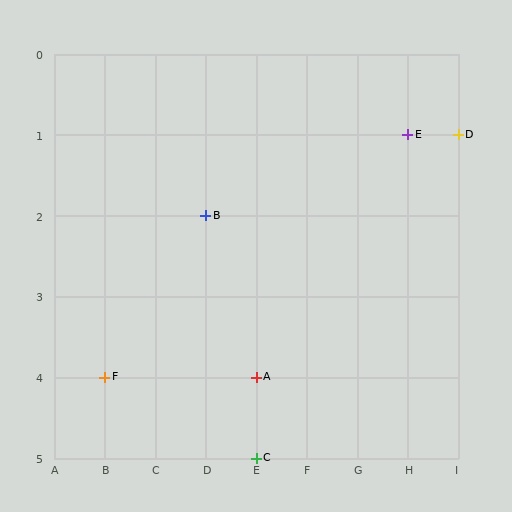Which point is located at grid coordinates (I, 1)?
Point D is at (I, 1).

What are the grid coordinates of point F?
Point F is at grid coordinates (B, 4).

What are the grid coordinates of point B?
Point B is at grid coordinates (D, 2).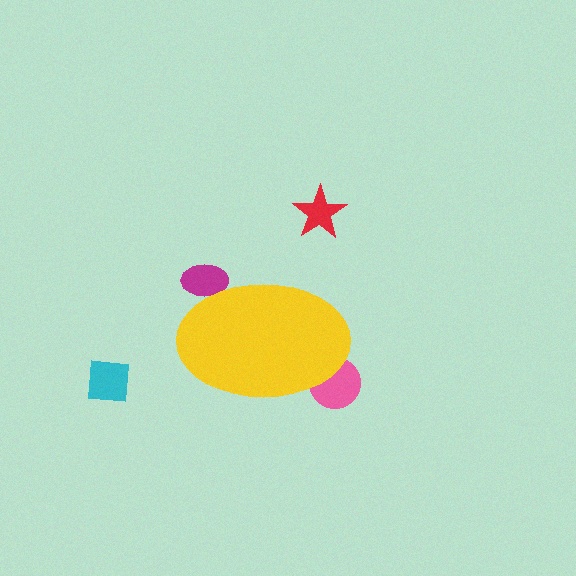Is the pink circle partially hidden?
Yes, the pink circle is partially hidden behind the yellow ellipse.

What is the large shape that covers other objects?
A yellow ellipse.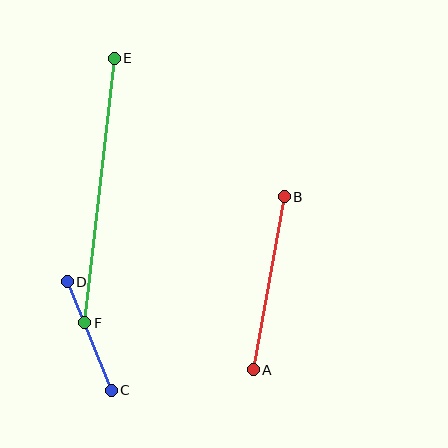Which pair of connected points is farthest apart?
Points E and F are farthest apart.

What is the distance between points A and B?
The distance is approximately 176 pixels.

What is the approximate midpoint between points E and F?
The midpoint is at approximately (100, 191) pixels.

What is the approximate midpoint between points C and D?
The midpoint is at approximately (89, 336) pixels.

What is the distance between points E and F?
The distance is approximately 266 pixels.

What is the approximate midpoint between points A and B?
The midpoint is at approximately (269, 283) pixels.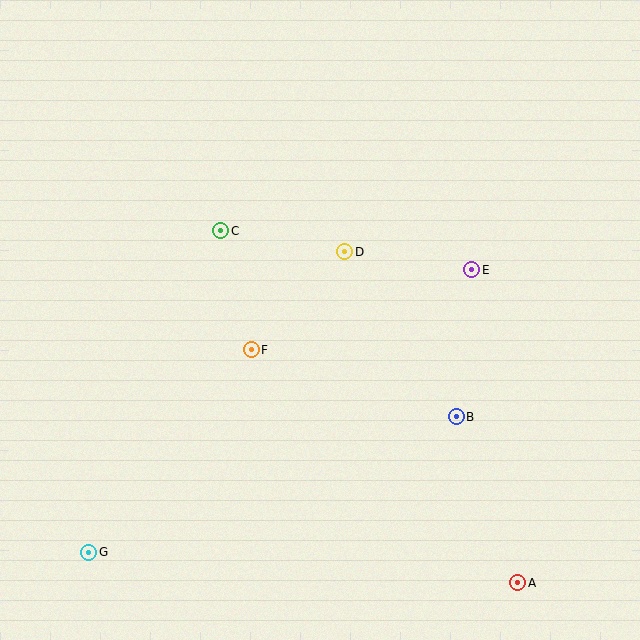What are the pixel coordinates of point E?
Point E is at (472, 270).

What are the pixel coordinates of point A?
Point A is at (518, 583).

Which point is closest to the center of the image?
Point D at (345, 252) is closest to the center.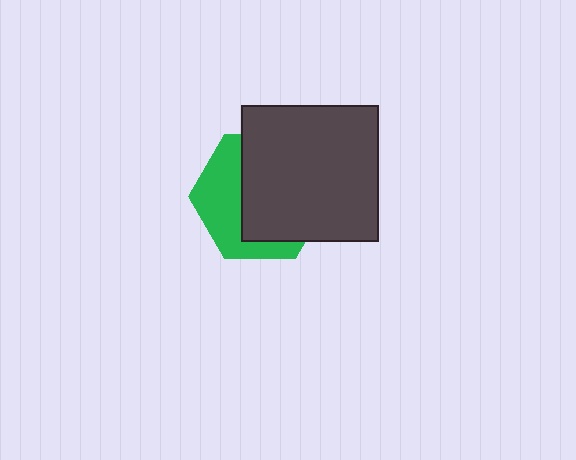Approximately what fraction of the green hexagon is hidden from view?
Roughly 59% of the green hexagon is hidden behind the dark gray square.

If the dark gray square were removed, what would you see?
You would see the complete green hexagon.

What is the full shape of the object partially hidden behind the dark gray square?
The partially hidden object is a green hexagon.